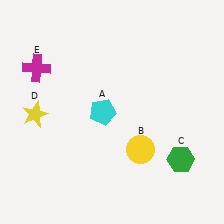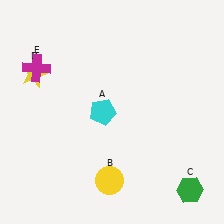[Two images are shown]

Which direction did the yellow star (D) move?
The yellow star (D) moved up.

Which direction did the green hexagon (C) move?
The green hexagon (C) moved down.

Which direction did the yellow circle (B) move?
The yellow circle (B) moved down.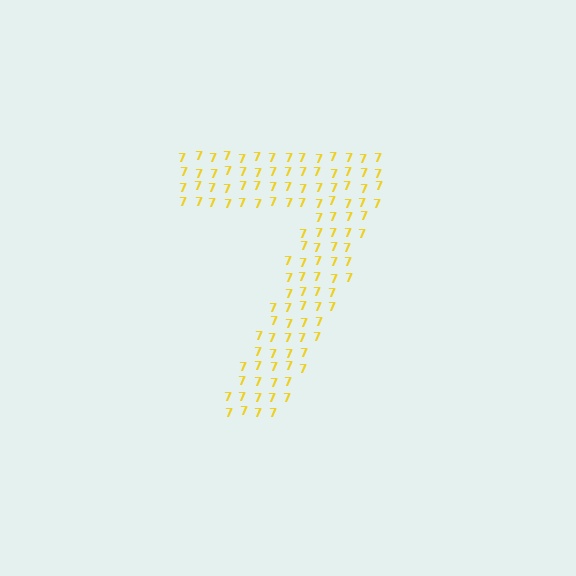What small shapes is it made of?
It is made of small digit 7's.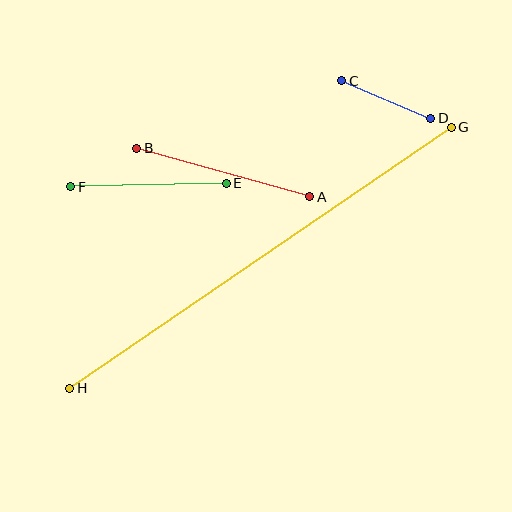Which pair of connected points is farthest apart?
Points G and H are farthest apart.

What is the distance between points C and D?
The distance is approximately 96 pixels.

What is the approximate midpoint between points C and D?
The midpoint is at approximately (386, 100) pixels.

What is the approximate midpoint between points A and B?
The midpoint is at approximately (223, 172) pixels.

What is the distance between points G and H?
The distance is approximately 462 pixels.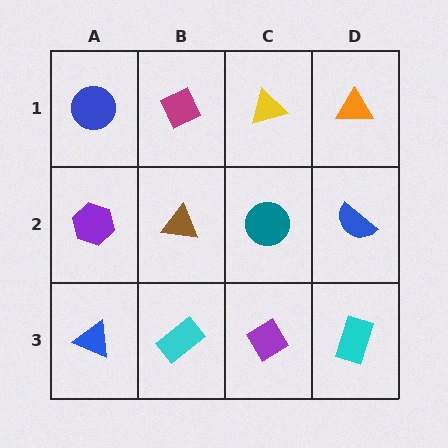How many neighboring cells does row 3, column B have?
3.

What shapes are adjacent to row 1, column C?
A teal circle (row 2, column C), a magenta diamond (row 1, column B), an orange triangle (row 1, column D).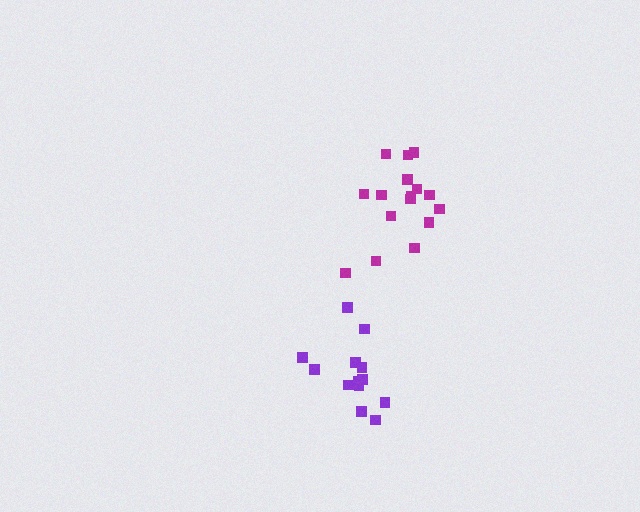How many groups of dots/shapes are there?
There are 2 groups.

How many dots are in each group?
Group 1: 13 dots, Group 2: 16 dots (29 total).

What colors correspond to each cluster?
The clusters are colored: purple, magenta.